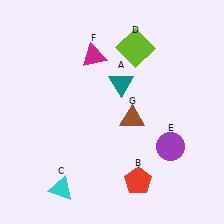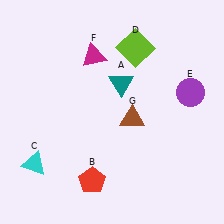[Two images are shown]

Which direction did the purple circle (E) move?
The purple circle (E) moved up.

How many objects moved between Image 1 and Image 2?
3 objects moved between the two images.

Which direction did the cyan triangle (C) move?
The cyan triangle (C) moved left.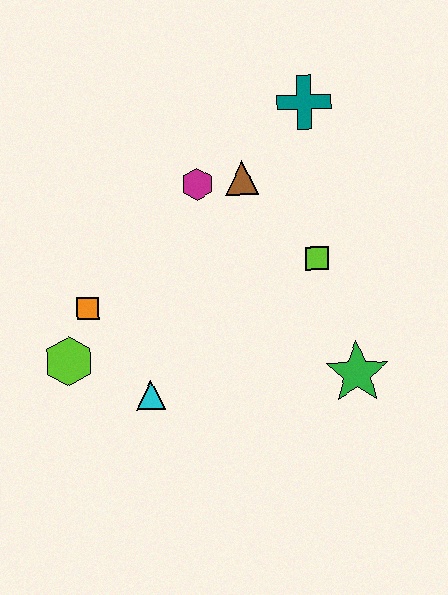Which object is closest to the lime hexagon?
The orange square is closest to the lime hexagon.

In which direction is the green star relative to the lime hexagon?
The green star is to the right of the lime hexagon.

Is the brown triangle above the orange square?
Yes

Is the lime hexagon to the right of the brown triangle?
No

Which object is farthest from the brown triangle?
The lime hexagon is farthest from the brown triangle.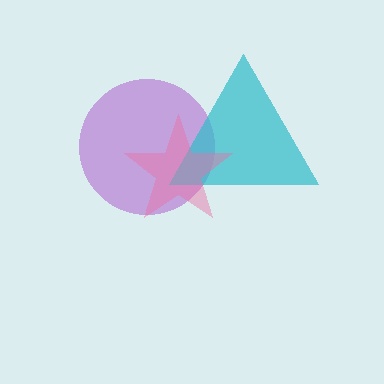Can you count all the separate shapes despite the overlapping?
Yes, there are 3 separate shapes.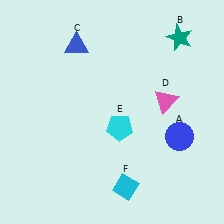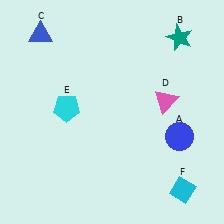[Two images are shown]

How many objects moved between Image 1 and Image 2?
3 objects moved between the two images.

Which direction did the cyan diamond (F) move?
The cyan diamond (F) moved right.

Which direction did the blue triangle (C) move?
The blue triangle (C) moved left.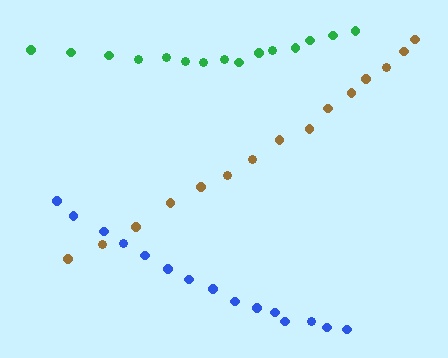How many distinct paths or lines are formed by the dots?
There are 3 distinct paths.